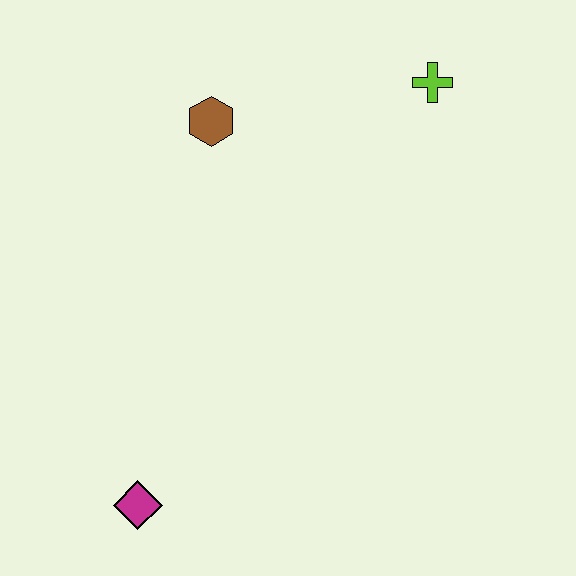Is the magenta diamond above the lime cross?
No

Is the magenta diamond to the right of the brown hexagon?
No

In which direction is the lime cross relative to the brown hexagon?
The lime cross is to the right of the brown hexagon.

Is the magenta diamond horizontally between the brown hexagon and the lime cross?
No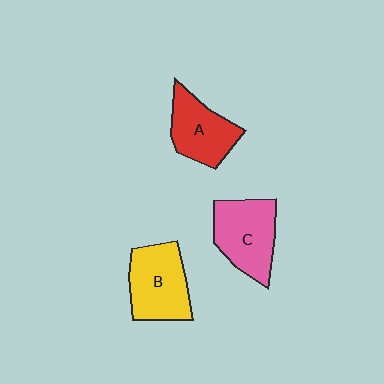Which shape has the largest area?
Shape C (pink).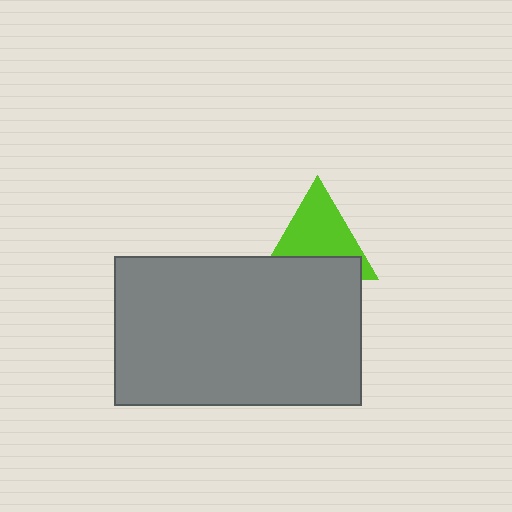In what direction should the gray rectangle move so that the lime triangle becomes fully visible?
The gray rectangle should move down. That is the shortest direction to clear the overlap and leave the lime triangle fully visible.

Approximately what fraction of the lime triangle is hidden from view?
Roughly 37% of the lime triangle is hidden behind the gray rectangle.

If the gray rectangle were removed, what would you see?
You would see the complete lime triangle.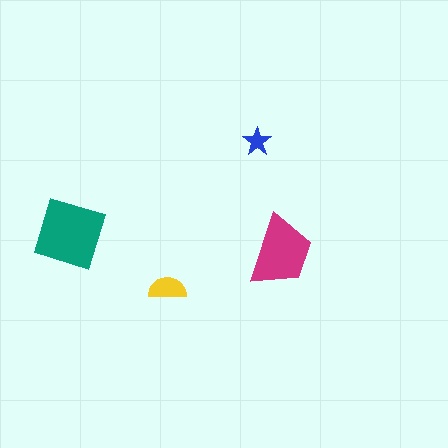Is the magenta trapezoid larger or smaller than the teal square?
Smaller.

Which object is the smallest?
The blue star.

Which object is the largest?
The teal square.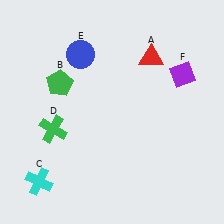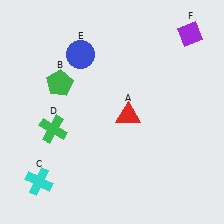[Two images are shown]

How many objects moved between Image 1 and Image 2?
2 objects moved between the two images.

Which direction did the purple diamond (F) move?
The purple diamond (F) moved up.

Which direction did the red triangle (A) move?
The red triangle (A) moved down.